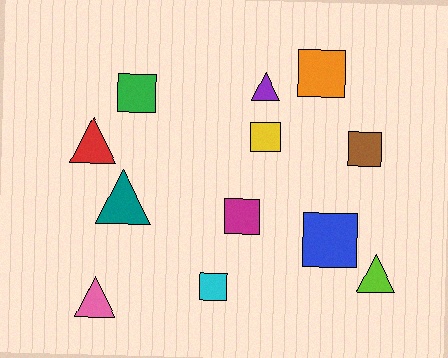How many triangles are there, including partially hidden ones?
There are 5 triangles.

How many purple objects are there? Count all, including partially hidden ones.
There is 1 purple object.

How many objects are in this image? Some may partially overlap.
There are 12 objects.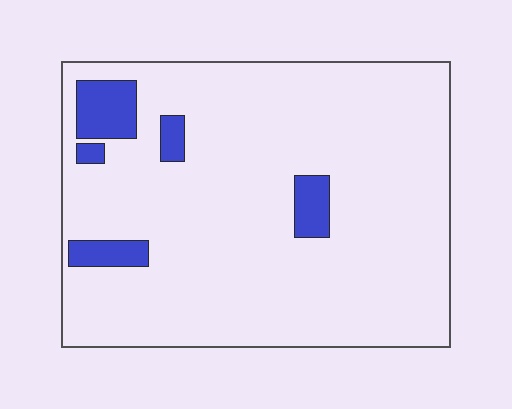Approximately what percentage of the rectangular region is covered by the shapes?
Approximately 10%.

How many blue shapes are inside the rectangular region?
5.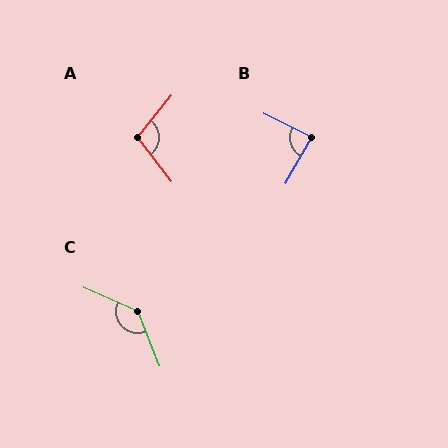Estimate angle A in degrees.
Approximately 104 degrees.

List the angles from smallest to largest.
B (87°), A (104°), C (136°).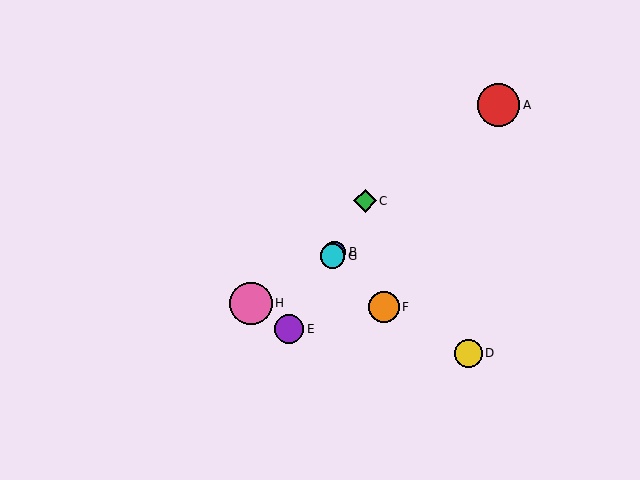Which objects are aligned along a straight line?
Objects B, C, E, G are aligned along a straight line.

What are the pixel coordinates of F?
Object F is at (384, 307).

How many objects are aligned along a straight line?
4 objects (B, C, E, G) are aligned along a straight line.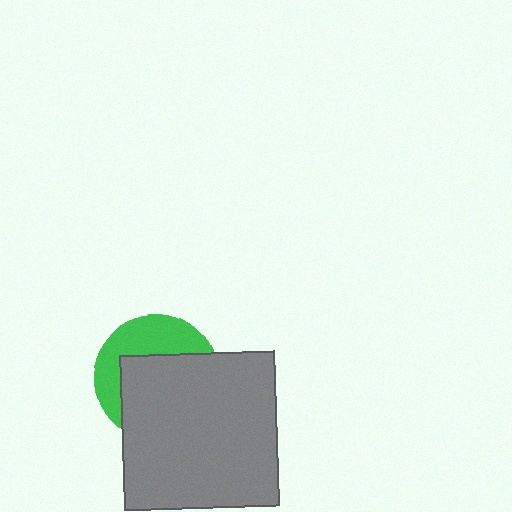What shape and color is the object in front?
The object in front is a gray square.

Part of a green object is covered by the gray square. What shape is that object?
It is a circle.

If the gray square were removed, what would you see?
You would see the complete green circle.